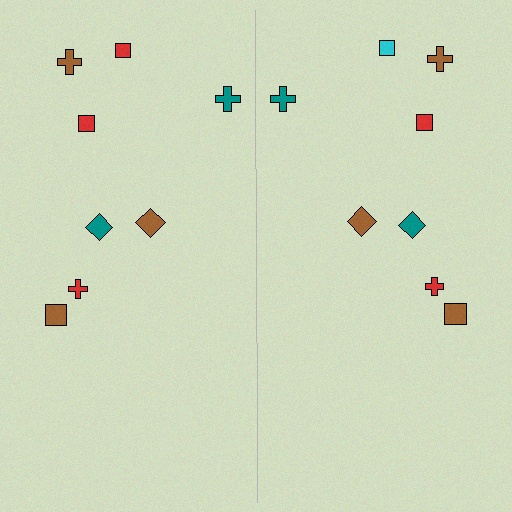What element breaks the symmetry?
The cyan square on the right side breaks the symmetry — its mirror counterpart is red.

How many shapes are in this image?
There are 16 shapes in this image.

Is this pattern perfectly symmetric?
No, the pattern is not perfectly symmetric. The cyan square on the right side breaks the symmetry — its mirror counterpart is red.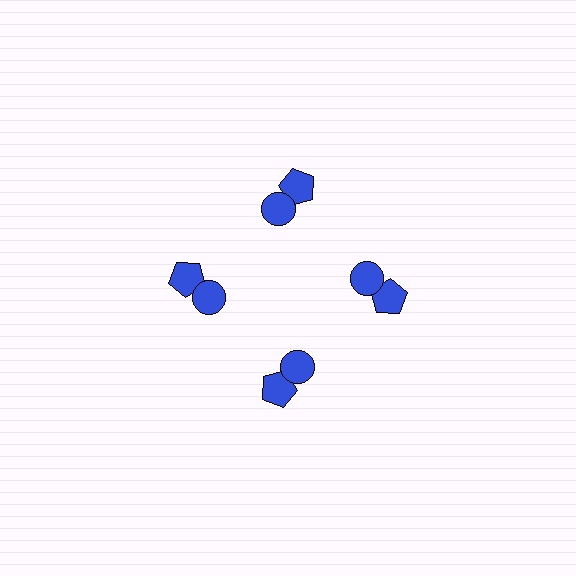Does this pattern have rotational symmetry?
Yes, this pattern has 4-fold rotational symmetry. It looks the same after rotating 90 degrees around the center.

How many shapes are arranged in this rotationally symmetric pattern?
There are 8 shapes, arranged in 4 groups of 2.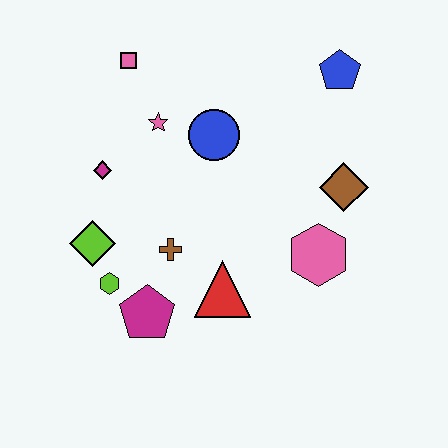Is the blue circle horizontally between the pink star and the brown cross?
No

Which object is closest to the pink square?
The pink star is closest to the pink square.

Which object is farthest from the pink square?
The pink hexagon is farthest from the pink square.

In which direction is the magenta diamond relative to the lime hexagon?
The magenta diamond is above the lime hexagon.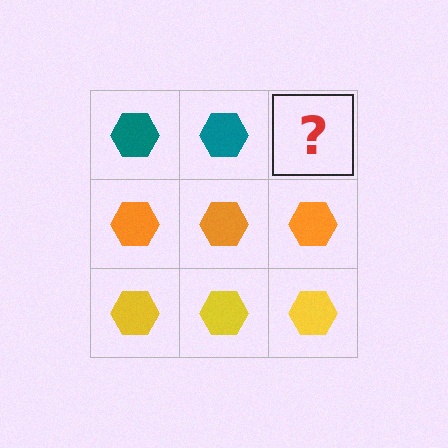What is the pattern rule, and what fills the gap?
The rule is that each row has a consistent color. The gap should be filled with a teal hexagon.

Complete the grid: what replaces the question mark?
The question mark should be replaced with a teal hexagon.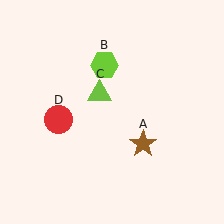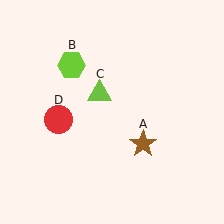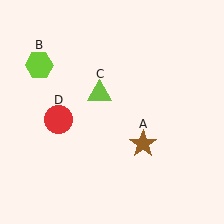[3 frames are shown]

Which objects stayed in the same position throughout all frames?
Brown star (object A) and lime triangle (object C) and red circle (object D) remained stationary.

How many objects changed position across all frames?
1 object changed position: lime hexagon (object B).